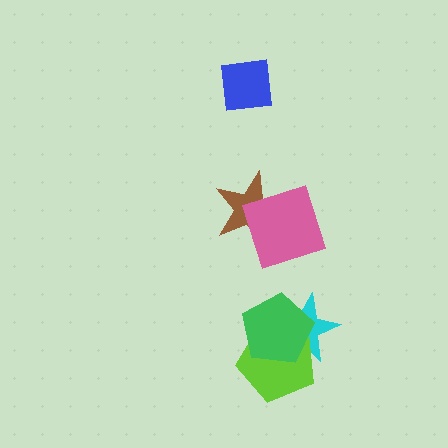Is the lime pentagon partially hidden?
Yes, it is partially covered by another shape.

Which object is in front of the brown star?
The pink diamond is in front of the brown star.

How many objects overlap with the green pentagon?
2 objects overlap with the green pentagon.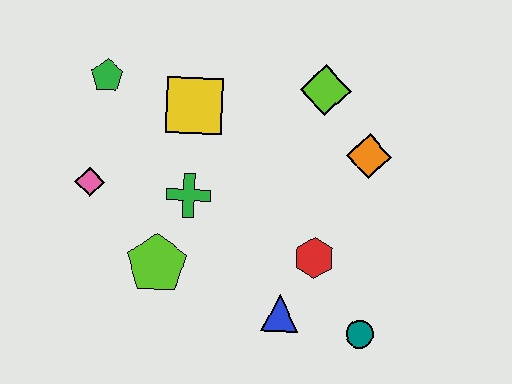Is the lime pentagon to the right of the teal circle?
No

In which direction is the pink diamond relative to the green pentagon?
The pink diamond is below the green pentagon.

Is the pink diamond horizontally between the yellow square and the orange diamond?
No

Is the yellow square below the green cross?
No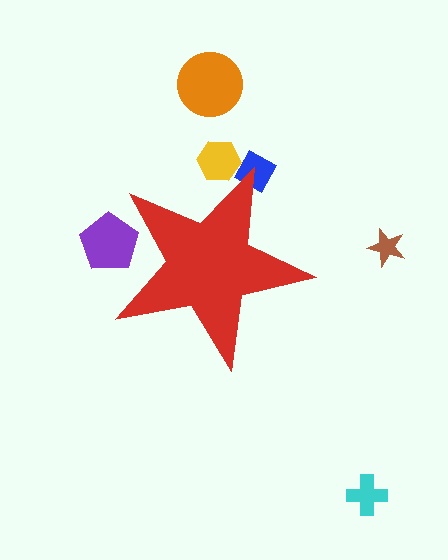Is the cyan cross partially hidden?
No, the cyan cross is fully visible.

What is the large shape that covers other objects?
A red star.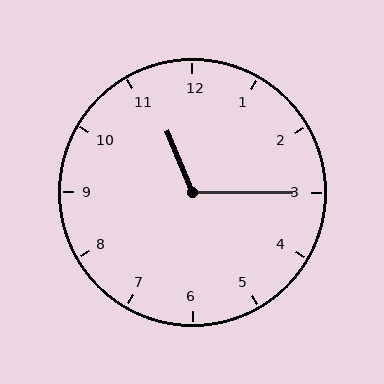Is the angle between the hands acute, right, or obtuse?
It is obtuse.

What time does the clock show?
11:15.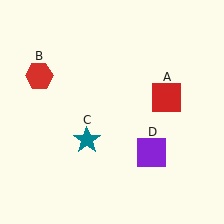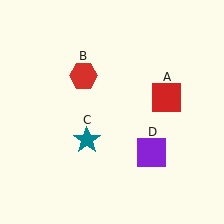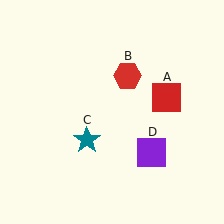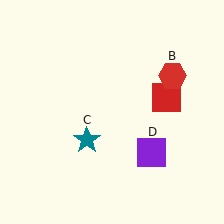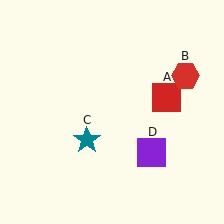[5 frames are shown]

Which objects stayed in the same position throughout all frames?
Red square (object A) and teal star (object C) and purple square (object D) remained stationary.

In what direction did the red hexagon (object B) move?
The red hexagon (object B) moved right.